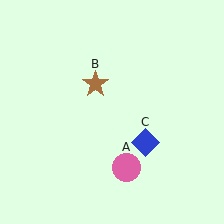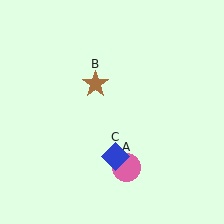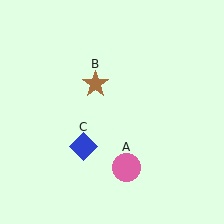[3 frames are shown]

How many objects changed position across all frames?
1 object changed position: blue diamond (object C).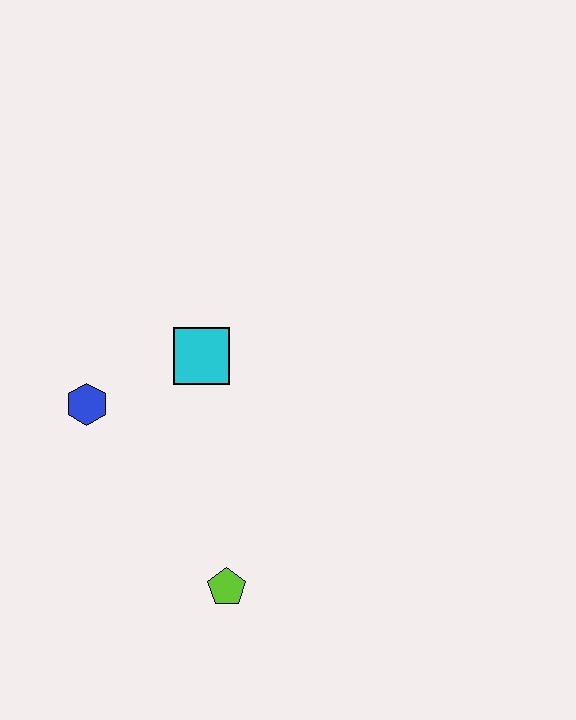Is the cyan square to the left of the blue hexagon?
No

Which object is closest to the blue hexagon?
The cyan square is closest to the blue hexagon.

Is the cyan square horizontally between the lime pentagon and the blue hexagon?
Yes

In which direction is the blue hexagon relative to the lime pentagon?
The blue hexagon is above the lime pentagon.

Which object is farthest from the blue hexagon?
The lime pentagon is farthest from the blue hexagon.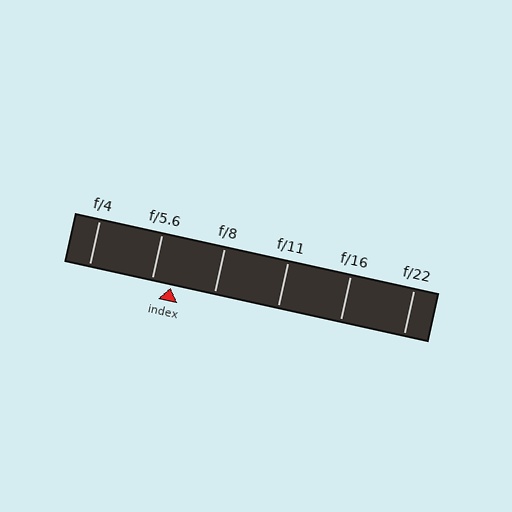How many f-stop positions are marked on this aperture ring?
There are 6 f-stop positions marked.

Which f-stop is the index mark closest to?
The index mark is closest to f/5.6.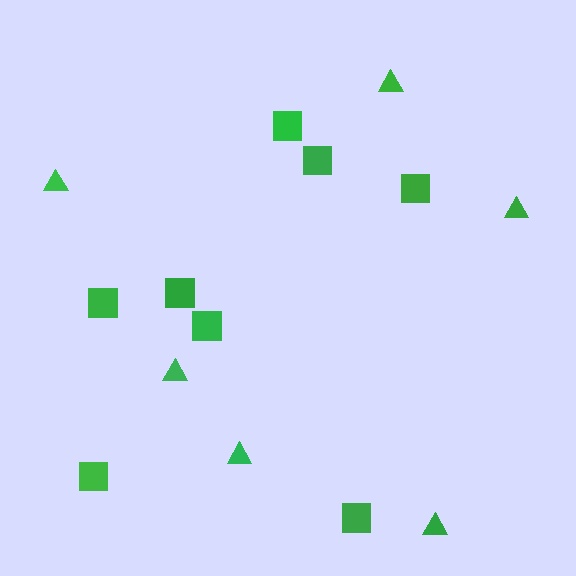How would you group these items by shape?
There are 2 groups: one group of squares (8) and one group of triangles (6).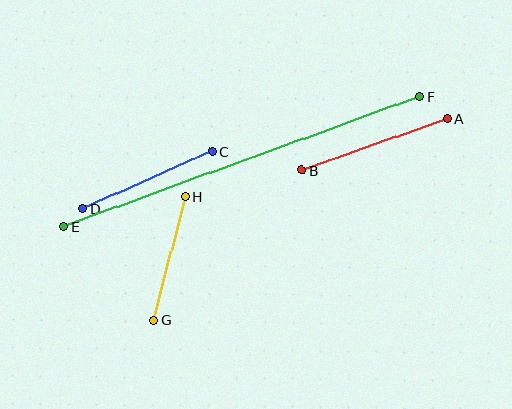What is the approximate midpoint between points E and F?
The midpoint is at approximately (242, 161) pixels.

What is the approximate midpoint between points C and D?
The midpoint is at approximately (147, 180) pixels.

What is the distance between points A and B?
The distance is approximately 154 pixels.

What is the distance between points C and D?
The distance is approximately 142 pixels.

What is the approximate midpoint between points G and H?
The midpoint is at approximately (169, 259) pixels.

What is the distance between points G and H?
The distance is approximately 127 pixels.